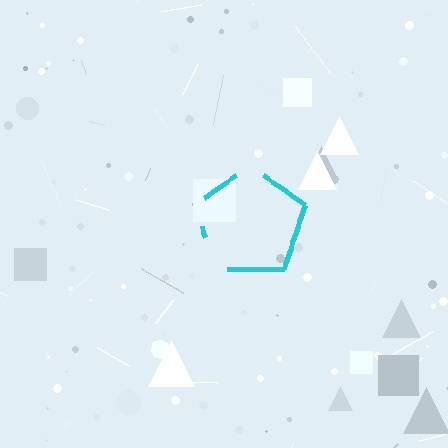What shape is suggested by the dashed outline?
The dashed outline suggests a pentagon.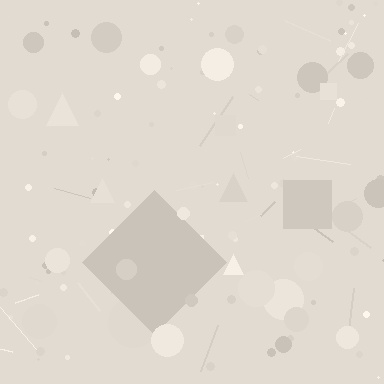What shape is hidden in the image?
A diamond is hidden in the image.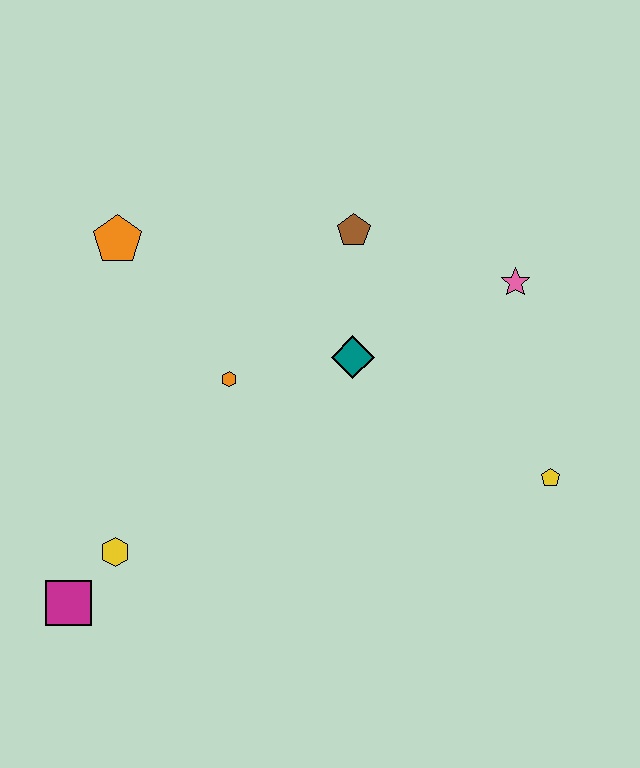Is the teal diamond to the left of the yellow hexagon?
No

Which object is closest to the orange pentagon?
The orange hexagon is closest to the orange pentagon.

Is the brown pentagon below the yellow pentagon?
No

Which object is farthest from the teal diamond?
The magenta square is farthest from the teal diamond.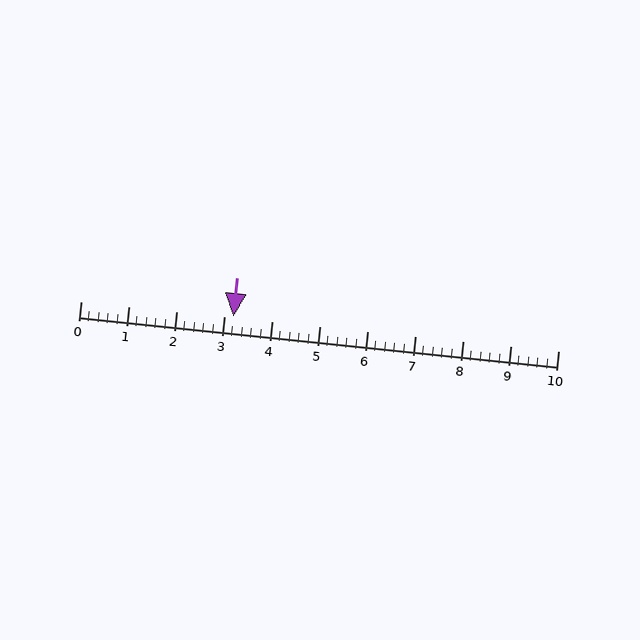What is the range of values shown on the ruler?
The ruler shows values from 0 to 10.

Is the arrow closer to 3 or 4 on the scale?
The arrow is closer to 3.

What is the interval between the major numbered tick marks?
The major tick marks are spaced 1 units apart.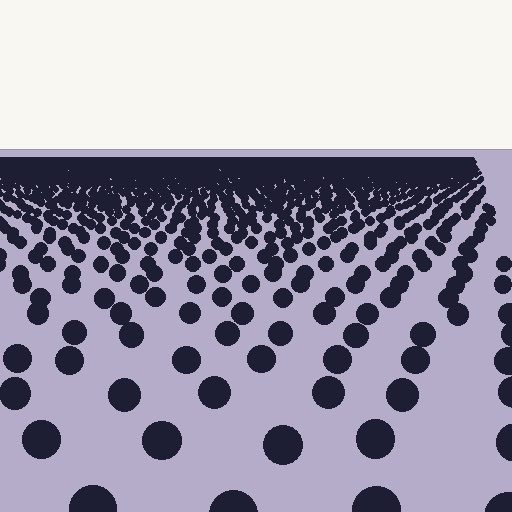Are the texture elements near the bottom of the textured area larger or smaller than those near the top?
Larger. Near the bottom, elements are closer to the viewer and appear at a bigger on-screen size.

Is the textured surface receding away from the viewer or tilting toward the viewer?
The surface is receding away from the viewer. Texture elements get smaller and denser toward the top.